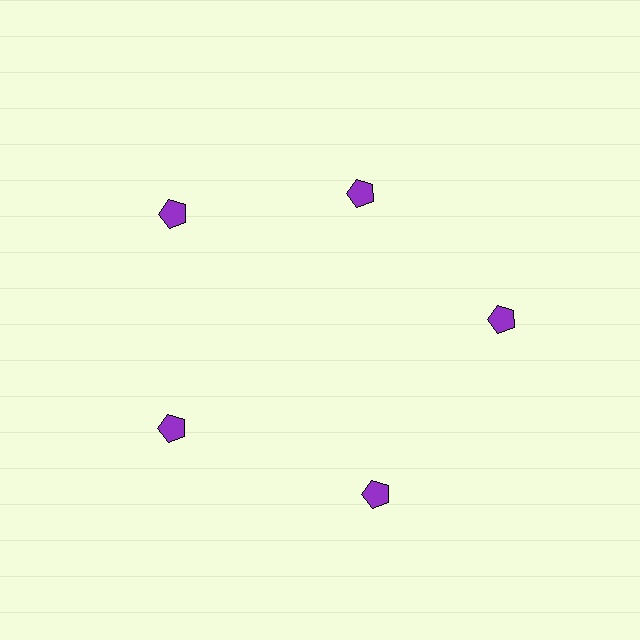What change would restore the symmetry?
The symmetry would be restored by moving it outward, back onto the ring so that all 5 pentagons sit at equal angles and equal distance from the center.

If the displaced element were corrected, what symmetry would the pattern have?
It would have 5-fold rotational symmetry — the pattern would map onto itself every 72 degrees.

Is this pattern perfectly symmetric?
No. The 5 purple pentagons are arranged in a ring, but one element near the 1 o'clock position is pulled inward toward the center, breaking the 5-fold rotational symmetry.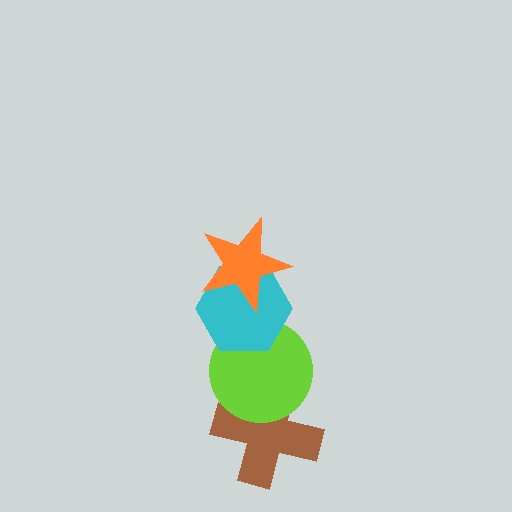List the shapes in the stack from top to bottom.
From top to bottom: the orange star, the cyan hexagon, the lime circle, the brown cross.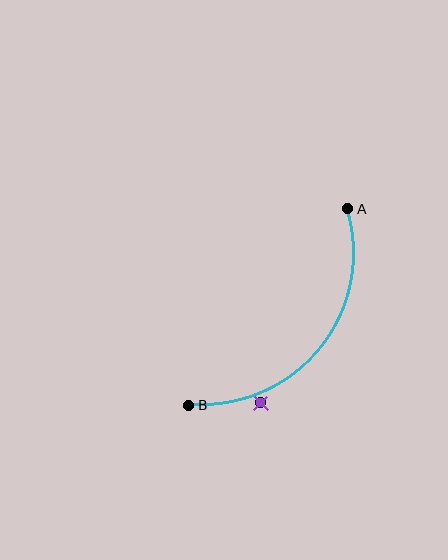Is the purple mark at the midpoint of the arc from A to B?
No — the purple mark does not lie on the arc at all. It sits slightly outside the curve.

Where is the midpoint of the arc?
The arc midpoint is the point on the curve farthest from the straight line joining A and B. It sits below and to the right of that line.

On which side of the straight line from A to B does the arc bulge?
The arc bulges below and to the right of the straight line connecting A and B.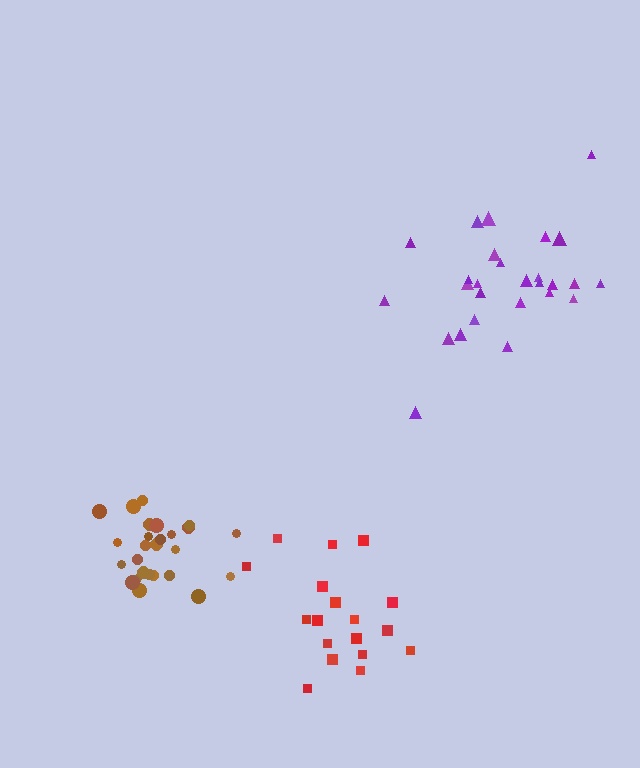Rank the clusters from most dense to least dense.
brown, red, purple.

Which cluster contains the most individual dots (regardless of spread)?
Brown (28).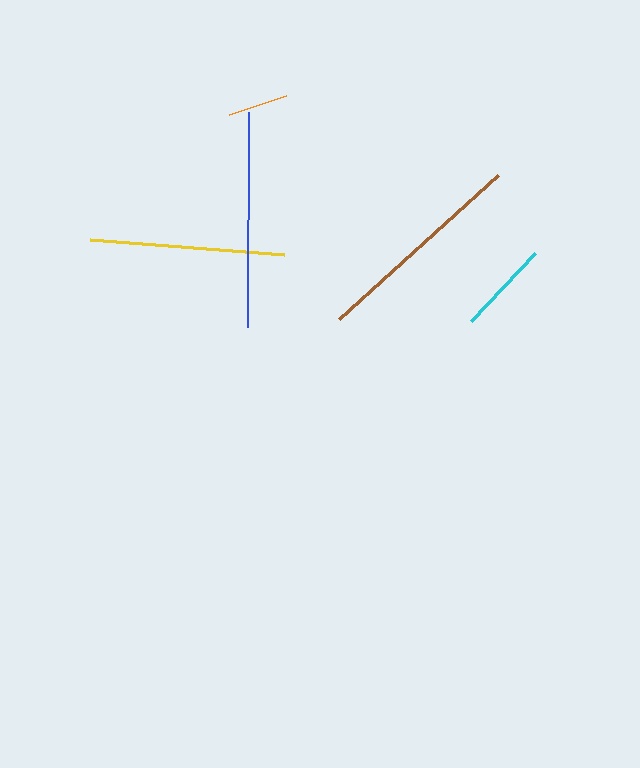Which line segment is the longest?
The blue line is the longest at approximately 215 pixels.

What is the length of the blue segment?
The blue segment is approximately 215 pixels long.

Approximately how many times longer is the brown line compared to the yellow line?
The brown line is approximately 1.1 times the length of the yellow line.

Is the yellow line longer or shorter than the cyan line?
The yellow line is longer than the cyan line.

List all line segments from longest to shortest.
From longest to shortest: blue, brown, yellow, cyan, orange.